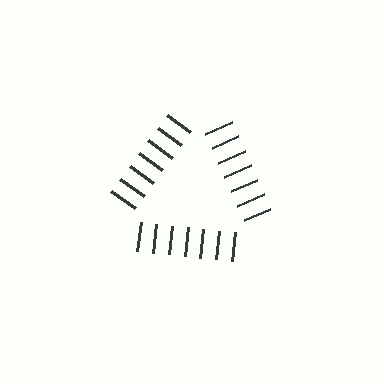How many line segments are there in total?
21 — 7 along each of the 3 edges.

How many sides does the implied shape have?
3 sides — the line-ends trace a triangle.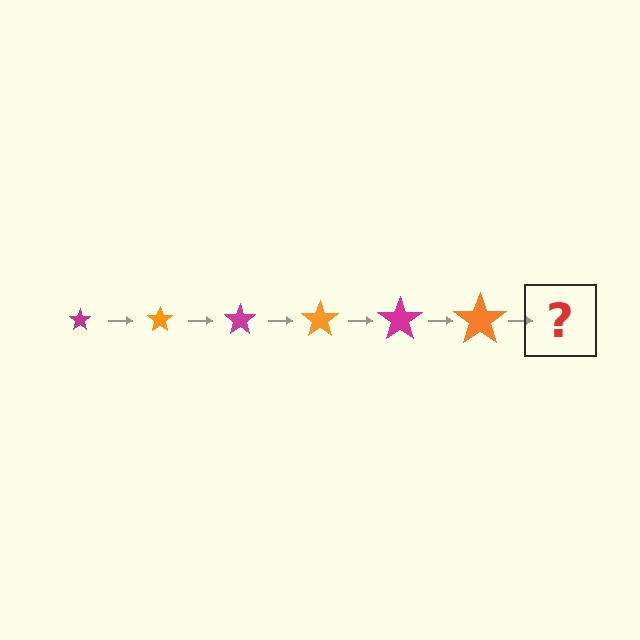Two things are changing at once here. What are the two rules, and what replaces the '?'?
The two rules are that the star grows larger each step and the color cycles through magenta and orange. The '?' should be a magenta star, larger than the previous one.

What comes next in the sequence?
The next element should be a magenta star, larger than the previous one.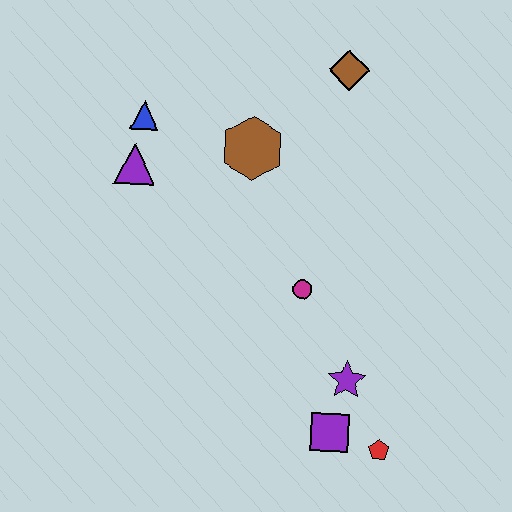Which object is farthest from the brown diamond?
The red pentagon is farthest from the brown diamond.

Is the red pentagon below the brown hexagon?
Yes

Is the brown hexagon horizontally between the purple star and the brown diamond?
No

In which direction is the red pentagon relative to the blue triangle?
The red pentagon is below the blue triangle.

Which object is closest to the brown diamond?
The brown hexagon is closest to the brown diamond.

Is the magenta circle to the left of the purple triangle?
No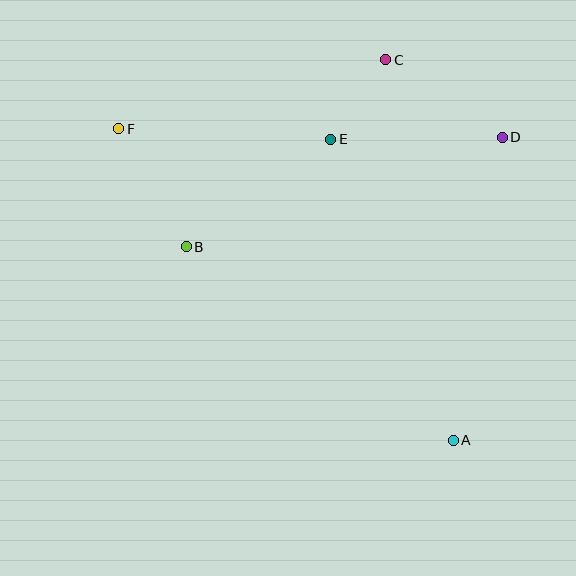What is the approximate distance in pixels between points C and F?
The distance between C and F is approximately 276 pixels.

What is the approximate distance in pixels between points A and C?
The distance between A and C is approximately 386 pixels.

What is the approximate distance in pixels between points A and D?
The distance between A and D is approximately 307 pixels.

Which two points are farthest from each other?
Points A and F are farthest from each other.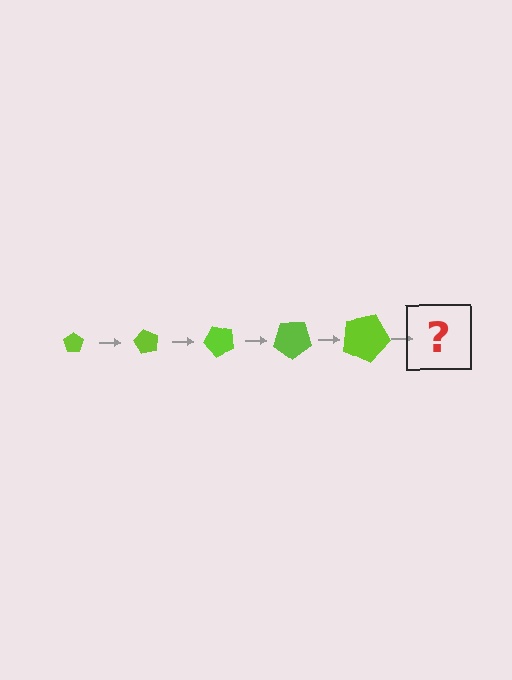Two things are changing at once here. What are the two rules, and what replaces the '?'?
The two rules are that the pentagon grows larger each step and it rotates 60 degrees each step. The '?' should be a pentagon, larger than the previous one and rotated 300 degrees from the start.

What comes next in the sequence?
The next element should be a pentagon, larger than the previous one and rotated 300 degrees from the start.